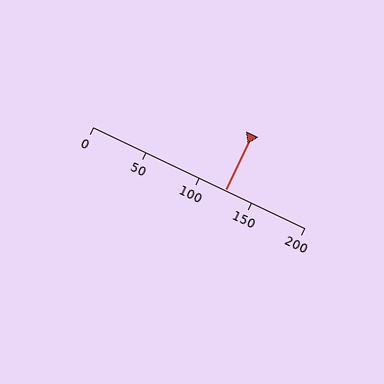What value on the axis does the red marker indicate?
The marker indicates approximately 125.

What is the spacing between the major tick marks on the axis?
The major ticks are spaced 50 apart.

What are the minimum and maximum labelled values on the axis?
The axis runs from 0 to 200.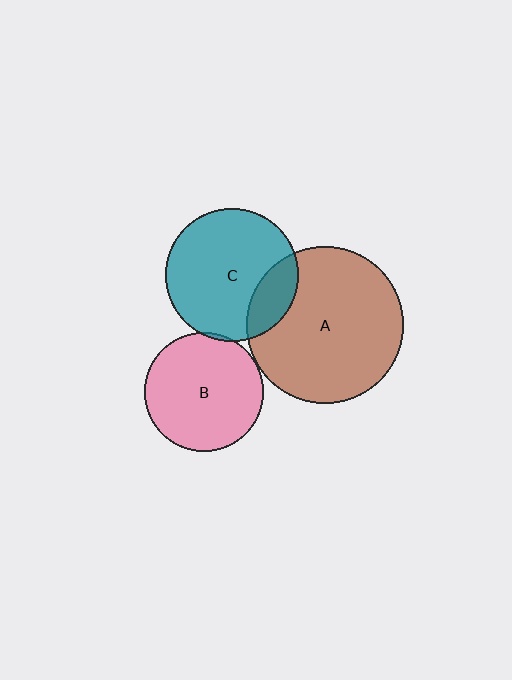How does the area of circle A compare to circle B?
Approximately 1.8 times.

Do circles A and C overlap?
Yes.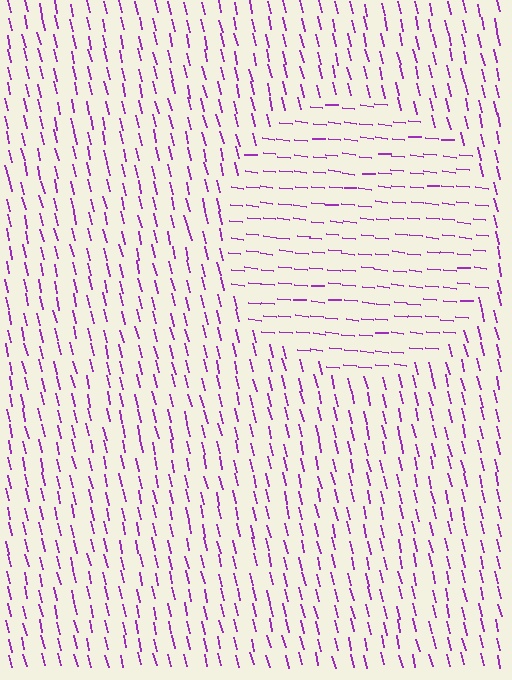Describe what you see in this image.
The image is filled with small purple line segments. A circle region in the image has lines oriented differently from the surrounding lines, creating a visible texture boundary.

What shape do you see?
I see a circle.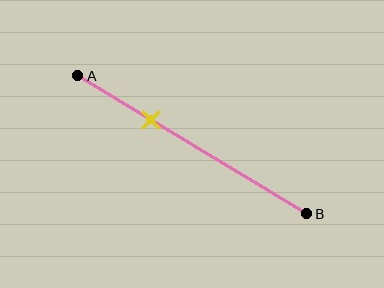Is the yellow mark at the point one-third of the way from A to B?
Yes, the mark is approximately at the one-third point.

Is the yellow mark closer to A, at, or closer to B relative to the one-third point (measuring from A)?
The yellow mark is approximately at the one-third point of segment AB.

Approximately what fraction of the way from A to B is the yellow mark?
The yellow mark is approximately 30% of the way from A to B.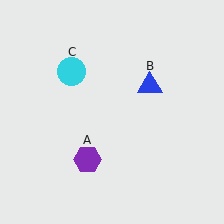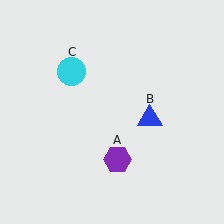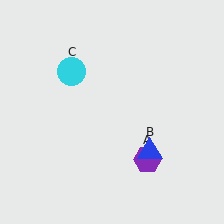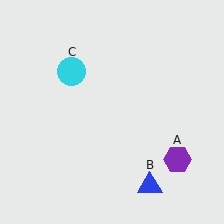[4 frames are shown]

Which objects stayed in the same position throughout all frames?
Cyan circle (object C) remained stationary.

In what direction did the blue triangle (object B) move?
The blue triangle (object B) moved down.